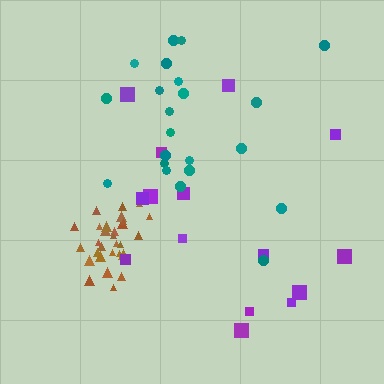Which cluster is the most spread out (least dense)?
Purple.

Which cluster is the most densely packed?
Brown.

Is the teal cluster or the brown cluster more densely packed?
Brown.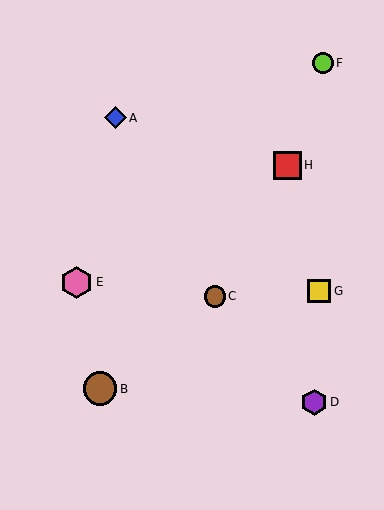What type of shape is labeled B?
Shape B is a brown circle.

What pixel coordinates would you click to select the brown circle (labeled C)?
Click at (215, 297) to select the brown circle C.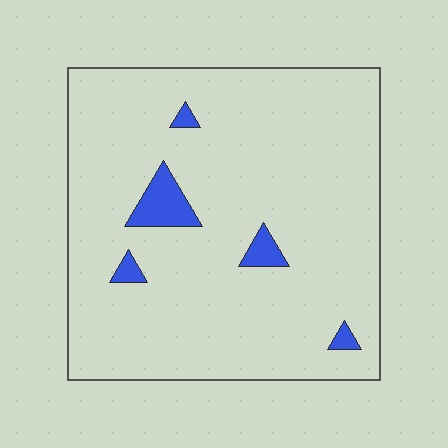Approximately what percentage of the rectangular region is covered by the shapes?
Approximately 5%.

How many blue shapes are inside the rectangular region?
5.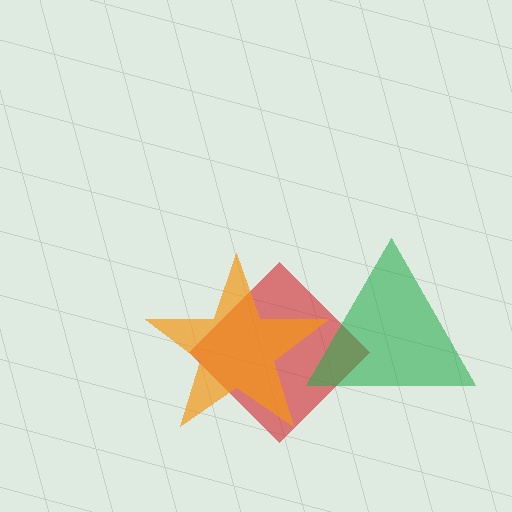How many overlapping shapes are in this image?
There are 3 overlapping shapes in the image.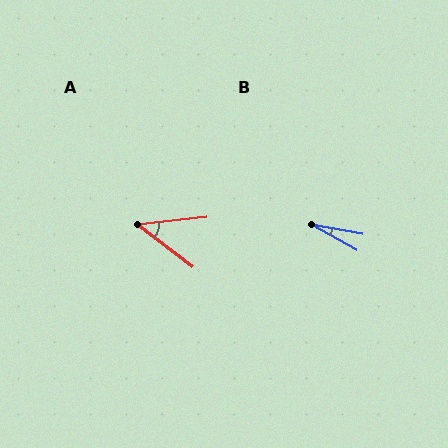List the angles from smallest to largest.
B (19°), A (44°).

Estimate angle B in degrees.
Approximately 19 degrees.